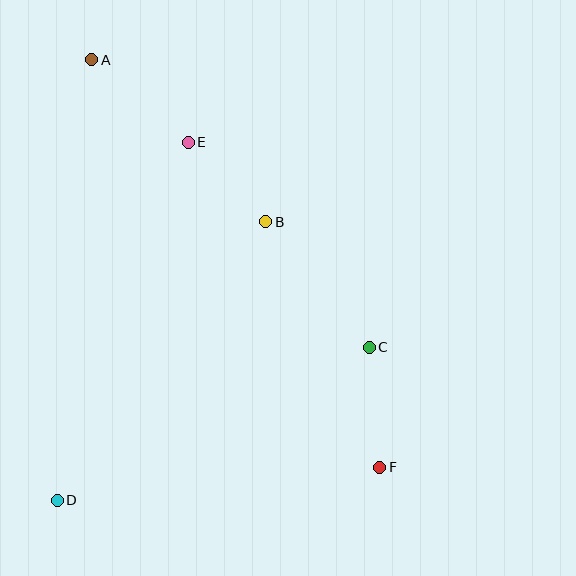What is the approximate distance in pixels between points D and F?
The distance between D and F is approximately 324 pixels.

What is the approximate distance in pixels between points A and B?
The distance between A and B is approximately 238 pixels.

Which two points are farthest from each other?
Points A and F are farthest from each other.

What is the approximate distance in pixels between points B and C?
The distance between B and C is approximately 163 pixels.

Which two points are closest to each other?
Points B and E are closest to each other.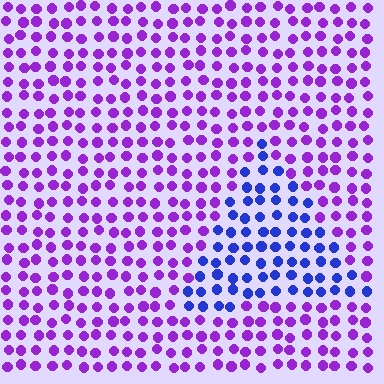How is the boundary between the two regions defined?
The boundary is defined purely by a slight shift in hue (about 46 degrees). Spacing, size, and orientation are identical on both sides.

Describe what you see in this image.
The image is filled with small purple elements in a uniform arrangement. A triangle-shaped region is visible where the elements are tinted to a slightly different hue, forming a subtle color boundary.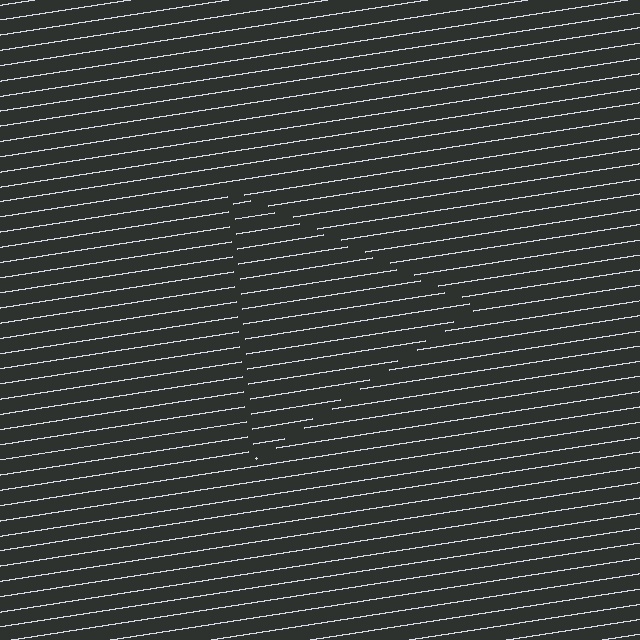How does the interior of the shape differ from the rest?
The interior of the shape contains the same grating, shifted by half a period — the contour is defined by the phase discontinuity where line-ends from the inner and outer gratings abut.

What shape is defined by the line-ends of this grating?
An illusory triangle. The interior of the shape contains the same grating, shifted by half a period — the contour is defined by the phase discontinuity where line-ends from the inner and outer gratings abut.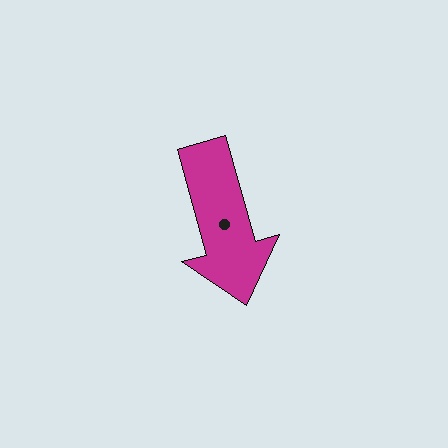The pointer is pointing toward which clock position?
Roughly 5 o'clock.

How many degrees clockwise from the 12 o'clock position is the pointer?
Approximately 164 degrees.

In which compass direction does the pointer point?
South.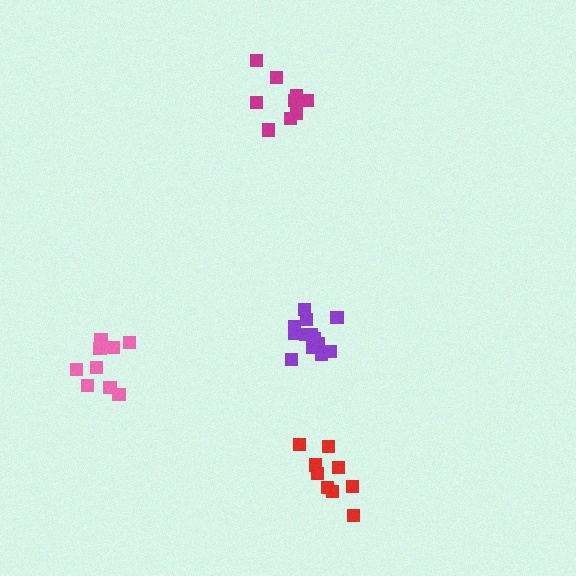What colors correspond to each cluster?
The clusters are colored: magenta, pink, purple, red.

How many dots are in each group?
Group 1: 9 dots, Group 2: 9 dots, Group 3: 13 dots, Group 4: 9 dots (40 total).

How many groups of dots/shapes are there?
There are 4 groups.